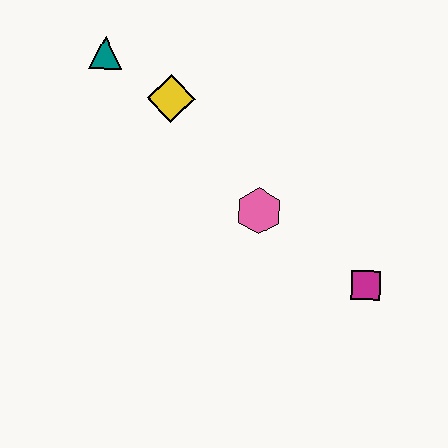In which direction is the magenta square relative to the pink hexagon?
The magenta square is to the right of the pink hexagon.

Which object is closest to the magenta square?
The pink hexagon is closest to the magenta square.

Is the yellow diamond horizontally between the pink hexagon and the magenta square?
No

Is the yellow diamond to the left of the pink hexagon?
Yes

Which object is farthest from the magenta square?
The teal triangle is farthest from the magenta square.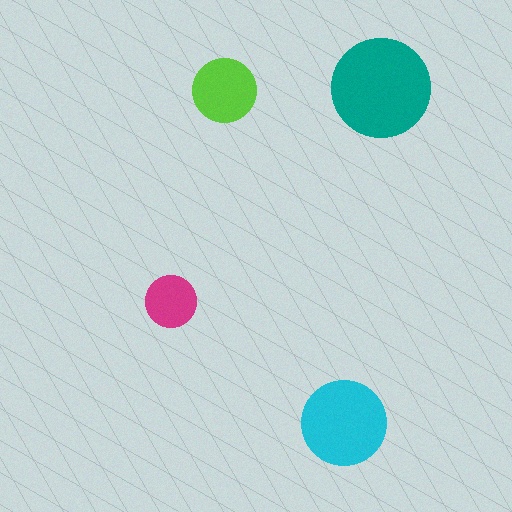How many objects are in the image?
There are 4 objects in the image.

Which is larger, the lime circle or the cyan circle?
The cyan one.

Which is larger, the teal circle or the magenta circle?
The teal one.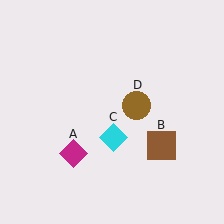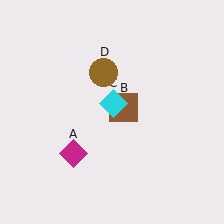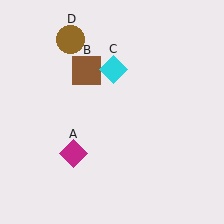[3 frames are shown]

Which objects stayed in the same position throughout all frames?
Magenta diamond (object A) remained stationary.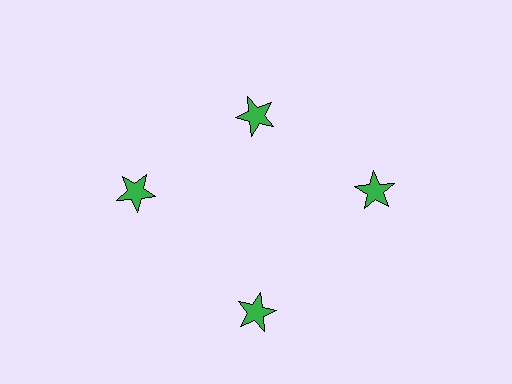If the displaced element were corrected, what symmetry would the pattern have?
It would have 4-fold rotational symmetry — the pattern would map onto itself every 90 degrees.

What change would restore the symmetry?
The symmetry would be restored by moving it outward, back onto the ring so that all 4 stars sit at equal angles and equal distance from the center.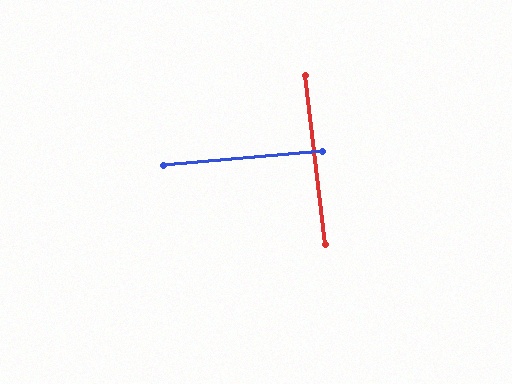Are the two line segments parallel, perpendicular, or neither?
Perpendicular — they meet at approximately 88°.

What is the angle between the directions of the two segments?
Approximately 88 degrees.